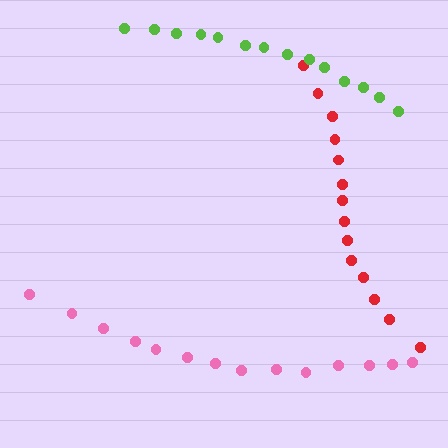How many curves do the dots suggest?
There are 3 distinct paths.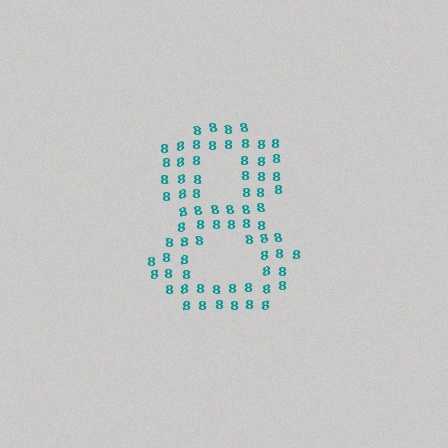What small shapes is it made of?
It is made of small digit 8's.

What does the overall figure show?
The overall figure shows the digit 8.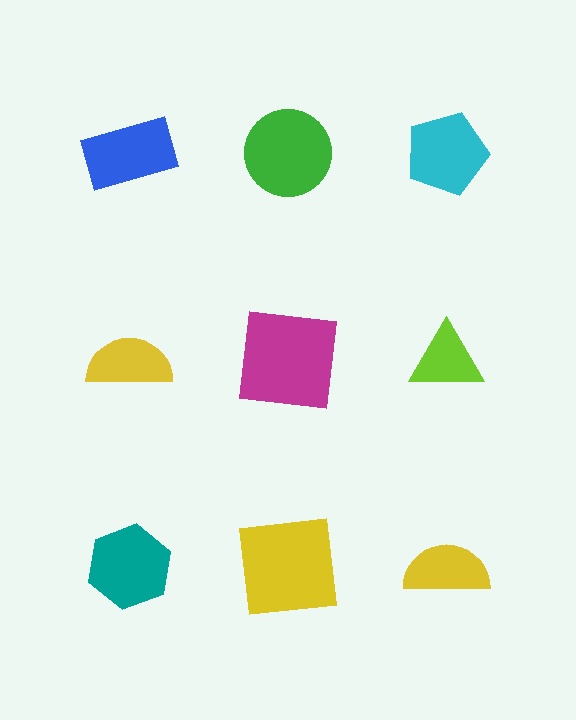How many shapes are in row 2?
3 shapes.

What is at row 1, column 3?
A cyan pentagon.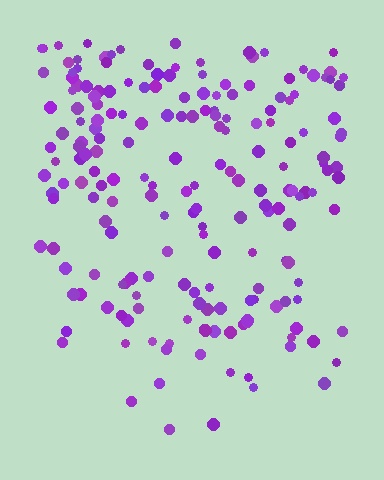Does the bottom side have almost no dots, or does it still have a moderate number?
Still a moderate number, just noticeably fewer than the top.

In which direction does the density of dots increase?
From bottom to top, with the top side densest.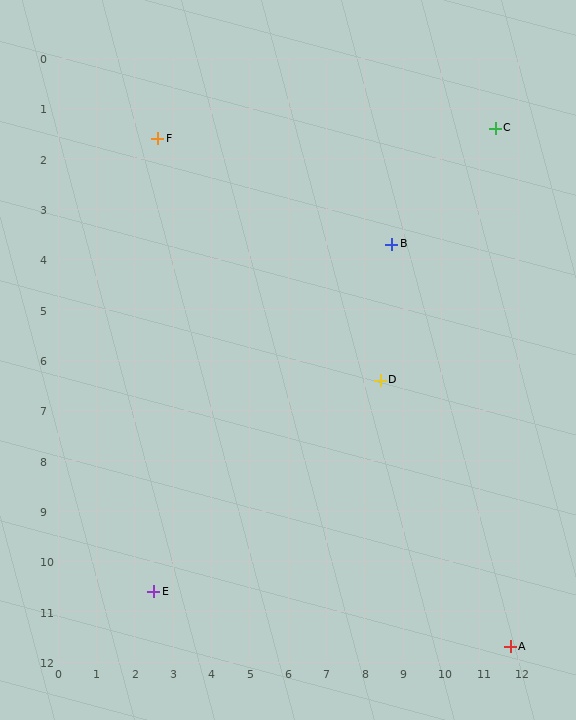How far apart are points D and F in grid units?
Points D and F are about 7.5 grid units apart.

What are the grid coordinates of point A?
Point A is at approximately (11.8, 11.7).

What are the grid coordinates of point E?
Point E is at approximately (2.5, 10.6).